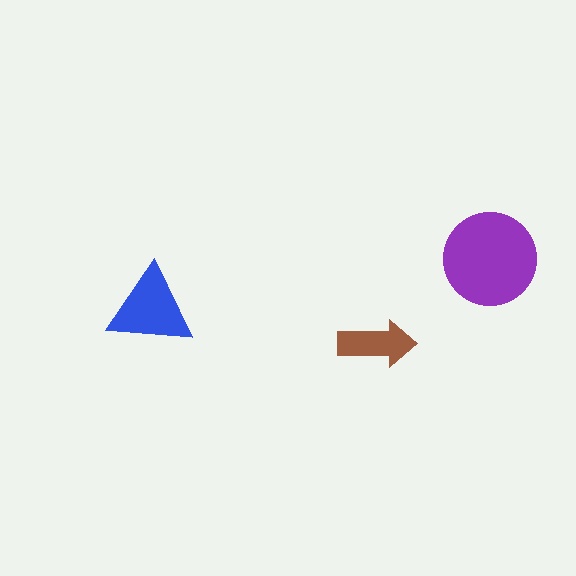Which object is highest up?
The purple circle is topmost.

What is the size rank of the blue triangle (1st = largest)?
2nd.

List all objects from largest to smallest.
The purple circle, the blue triangle, the brown arrow.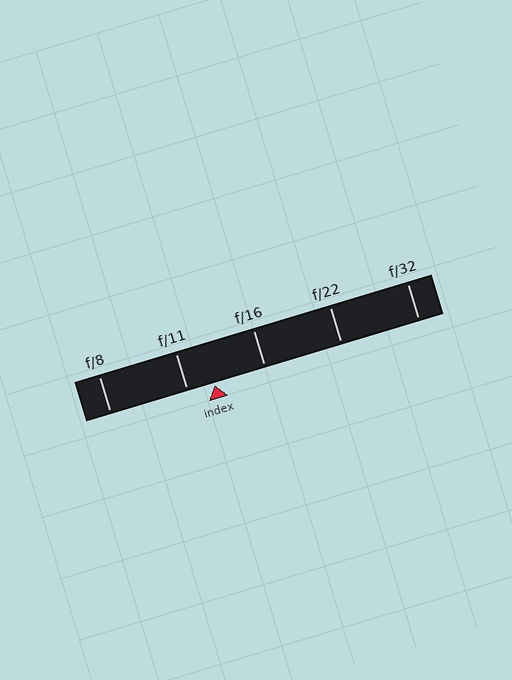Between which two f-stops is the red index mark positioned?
The index mark is between f/11 and f/16.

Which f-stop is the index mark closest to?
The index mark is closest to f/11.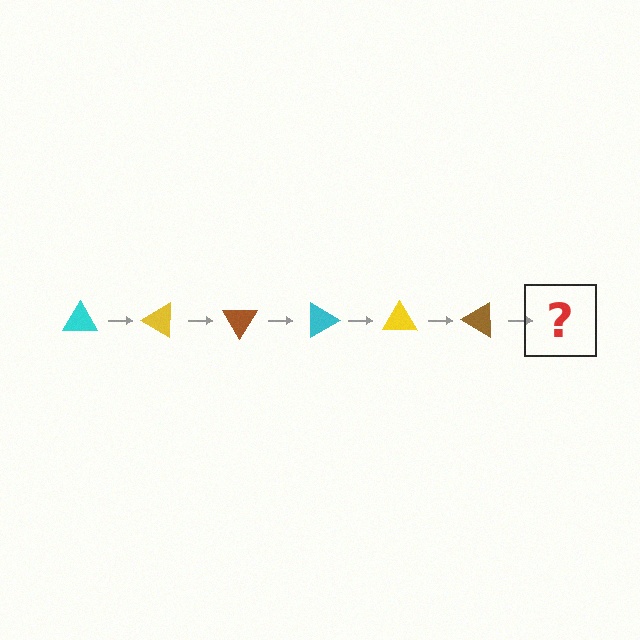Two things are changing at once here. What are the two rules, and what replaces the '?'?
The two rules are that it rotates 30 degrees each step and the color cycles through cyan, yellow, and brown. The '?' should be a cyan triangle, rotated 180 degrees from the start.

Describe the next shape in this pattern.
It should be a cyan triangle, rotated 180 degrees from the start.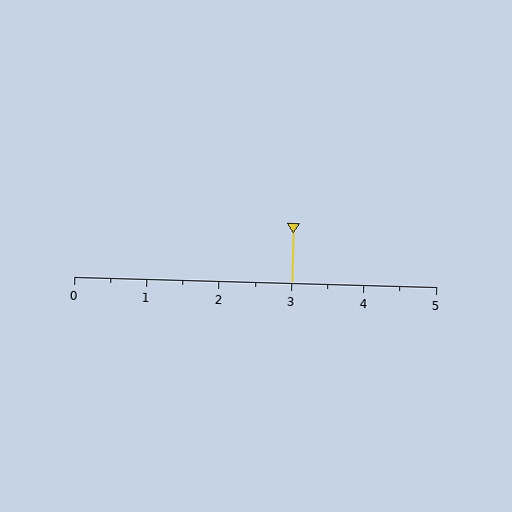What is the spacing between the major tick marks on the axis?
The major ticks are spaced 1 apart.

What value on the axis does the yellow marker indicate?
The marker indicates approximately 3.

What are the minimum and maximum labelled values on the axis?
The axis runs from 0 to 5.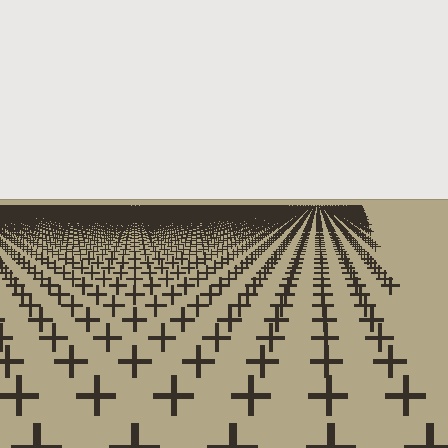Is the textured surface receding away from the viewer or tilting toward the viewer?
The surface is receding away from the viewer. Texture elements get smaller and denser toward the top.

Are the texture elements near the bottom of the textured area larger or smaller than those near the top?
Larger. Near the bottom, elements are closer to the viewer and appear at a bigger on-screen size.